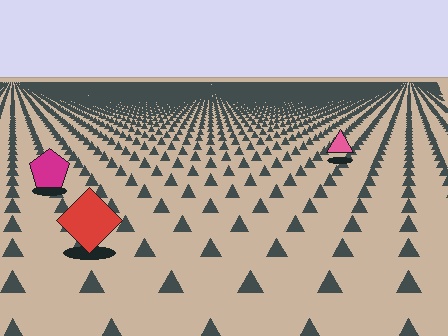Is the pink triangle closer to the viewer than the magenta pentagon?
No. The magenta pentagon is closer — you can tell from the texture gradient: the ground texture is coarser near it.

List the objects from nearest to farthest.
From nearest to farthest: the red diamond, the magenta pentagon, the pink triangle.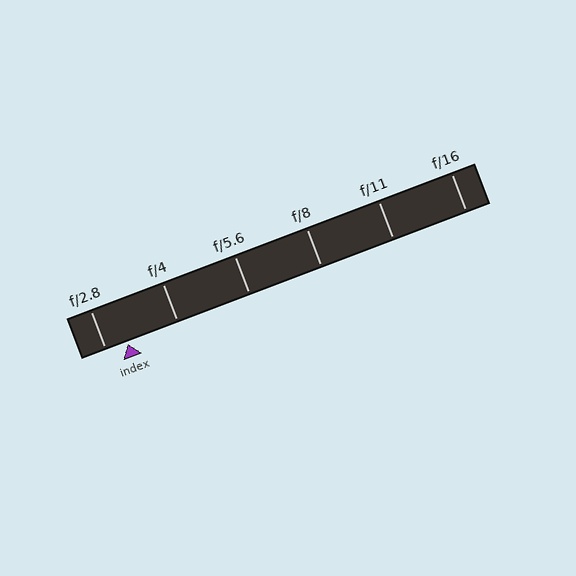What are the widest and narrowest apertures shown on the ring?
The widest aperture shown is f/2.8 and the narrowest is f/16.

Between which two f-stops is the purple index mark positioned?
The index mark is between f/2.8 and f/4.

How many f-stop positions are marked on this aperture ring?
There are 6 f-stop positions marked.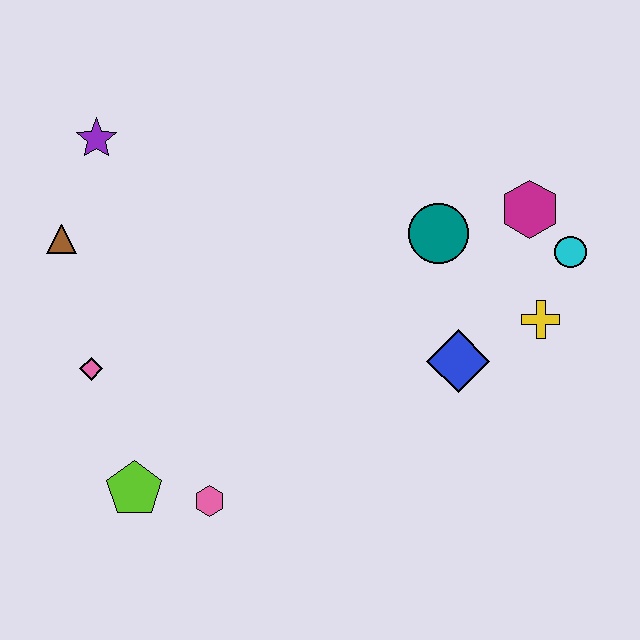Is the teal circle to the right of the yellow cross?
No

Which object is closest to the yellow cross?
The cyan circle is closest to the yellow cross.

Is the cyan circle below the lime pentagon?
No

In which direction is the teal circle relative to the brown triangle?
The teal circle is to the right of the brown triangle.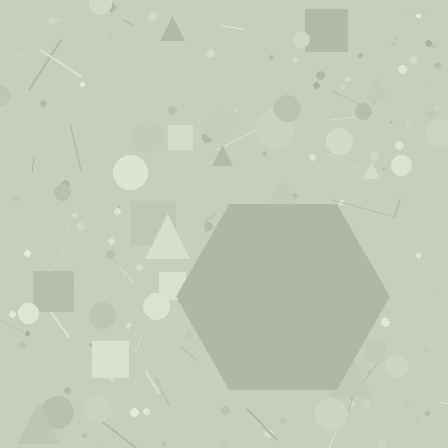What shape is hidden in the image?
A hexagon is hidden in the image.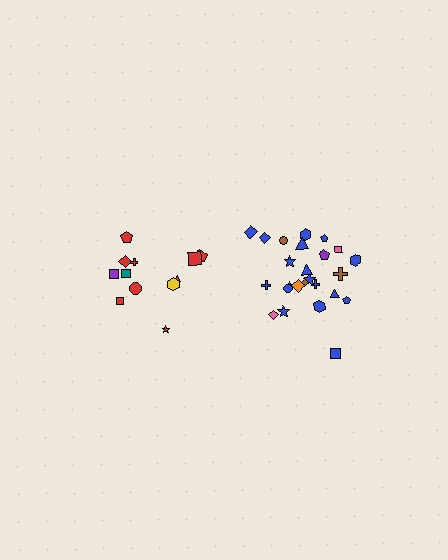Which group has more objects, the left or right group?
The right group.